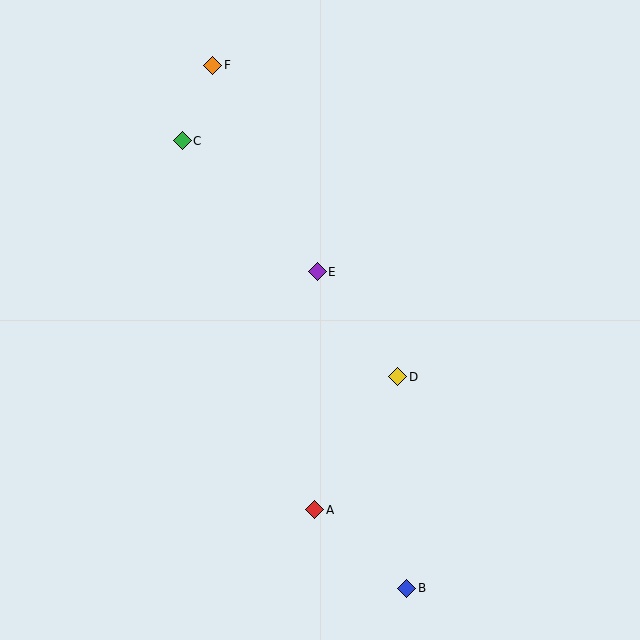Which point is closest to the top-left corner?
Point F is closest to the top-left corner.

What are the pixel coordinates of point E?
Point E is at (317, 272).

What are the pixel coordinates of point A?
Point A is at (315, 510).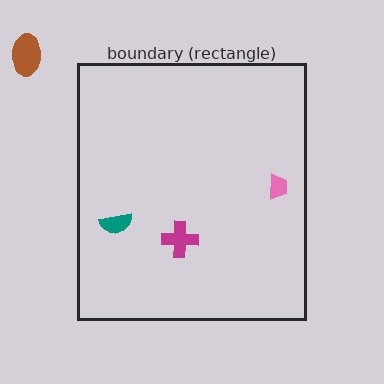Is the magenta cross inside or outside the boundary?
Inside.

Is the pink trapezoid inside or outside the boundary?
Inside.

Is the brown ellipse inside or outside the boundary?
Outside.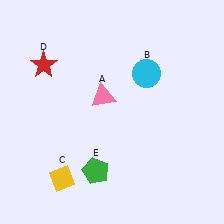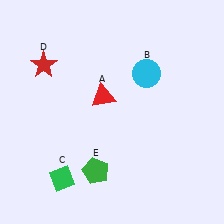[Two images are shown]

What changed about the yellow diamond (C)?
In Image 1, C is yellow. In Image 2, it changed to green.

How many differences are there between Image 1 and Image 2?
There are 2 differences between the two images.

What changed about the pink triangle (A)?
In Image 1, A is pink. In Image 2, it changed to red.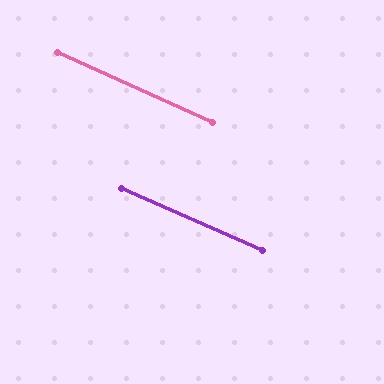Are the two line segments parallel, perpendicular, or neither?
Parallel — their directions differ by only 0.3°.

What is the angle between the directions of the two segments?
Approximately 0 degrees.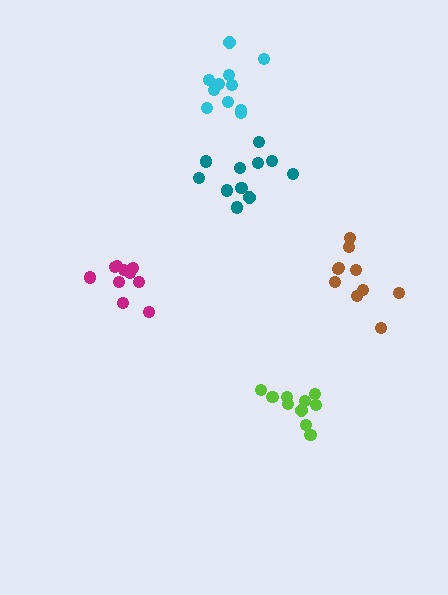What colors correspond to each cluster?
The clusters are colored: cyan, lime, magenta, brown, teal.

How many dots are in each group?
Group 1: 11 dots, Group 2: 10 dots, Group 3: 10 dots, Group 4: 10 dots, Group 5: 11 dots (52 total).